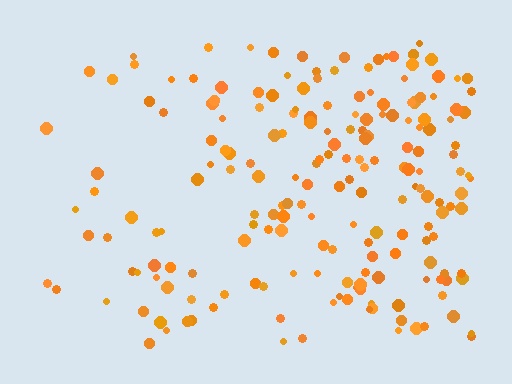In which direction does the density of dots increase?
From left to right, with the right side densest.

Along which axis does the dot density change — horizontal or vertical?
Horizontal.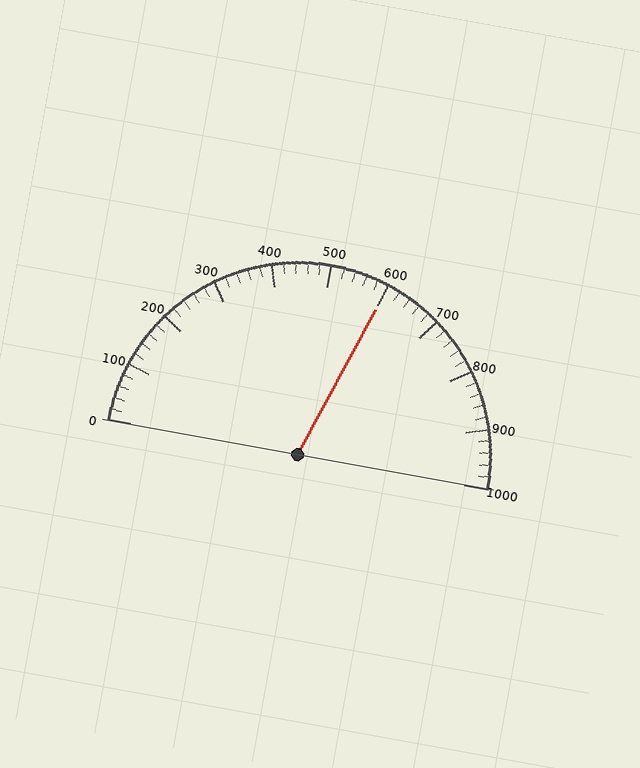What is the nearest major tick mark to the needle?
The nearest major tick mark is 600.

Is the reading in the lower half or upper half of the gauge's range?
The reading is in the upper half of the range (0 to 1000).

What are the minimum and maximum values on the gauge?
The gauge ranges from 0 to 1000.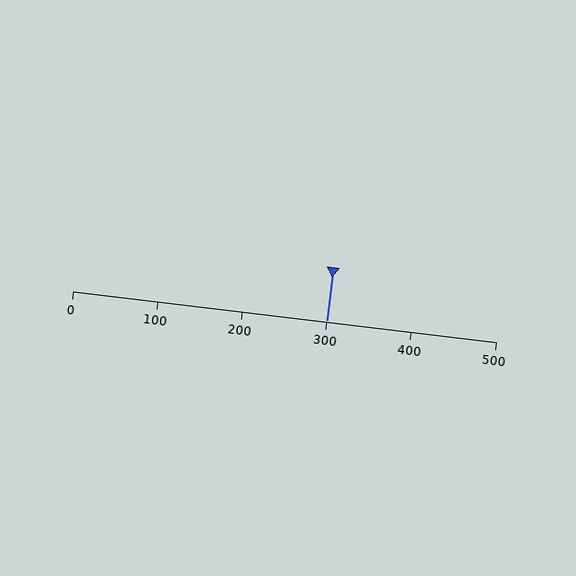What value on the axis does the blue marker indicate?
The marker indicates approximately 300.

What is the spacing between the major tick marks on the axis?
The major ticks are spaced 100 apart.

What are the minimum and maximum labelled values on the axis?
The axis runs from 0 to 500.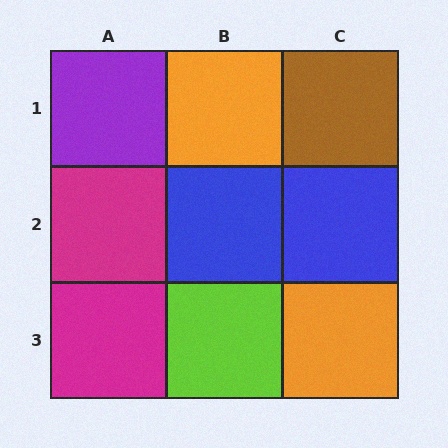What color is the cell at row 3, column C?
Orange.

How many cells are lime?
1 cell is lime.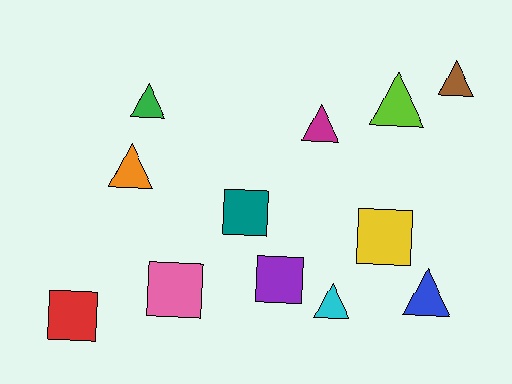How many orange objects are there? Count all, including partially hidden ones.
There is 1 orange object.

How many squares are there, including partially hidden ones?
There are 5 squares.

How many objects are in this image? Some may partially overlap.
There are 12 objects.